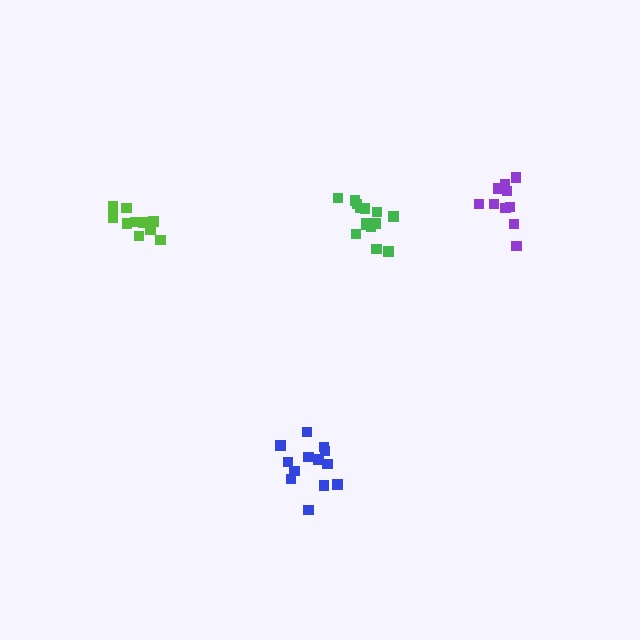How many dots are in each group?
Group 1: 13 dots, Group 2: 15 dots, Group 3: 10 dots, Group 4: 10 dots (48 total).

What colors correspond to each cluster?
The clusters are colored: blue, green, lime, purple.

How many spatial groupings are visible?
There are 4 spatial groupings.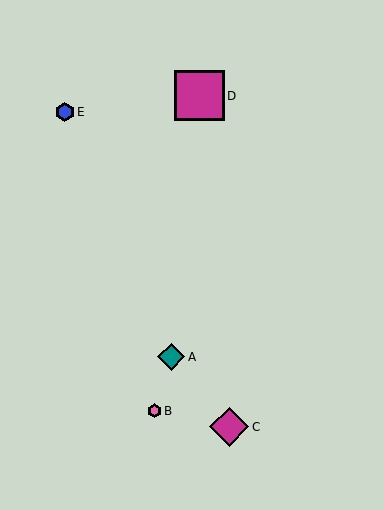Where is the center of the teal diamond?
The center of the teal diamond is at (171, 357).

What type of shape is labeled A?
Shape A is a teal diamond.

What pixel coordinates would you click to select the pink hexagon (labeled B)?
Click at (154, 411) to select the pink hexagon B.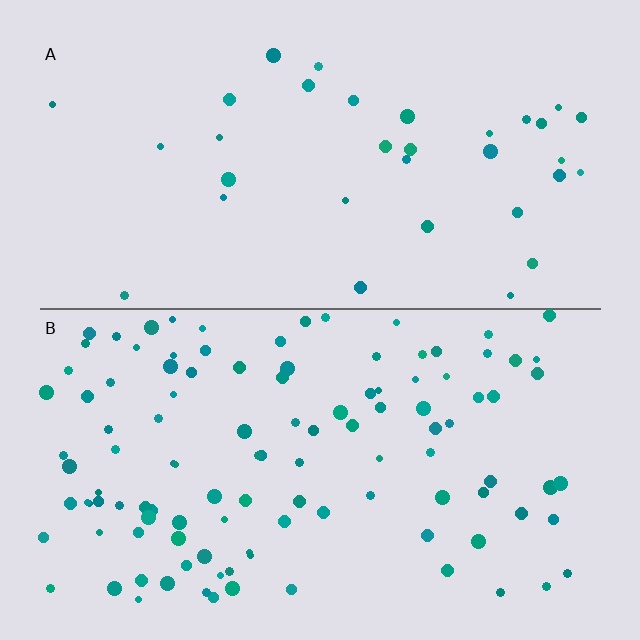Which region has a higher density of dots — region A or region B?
B (the bottom).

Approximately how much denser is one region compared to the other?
Approximately 3.3× — region B over region A.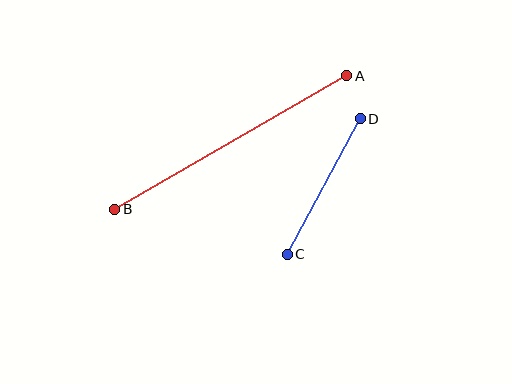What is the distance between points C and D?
The distance is approximately 154 pixels.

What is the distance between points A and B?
The distance is approximately 267 pixels.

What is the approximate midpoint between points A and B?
The midpoint is at approximately (231, 143) pixels.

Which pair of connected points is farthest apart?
Points A and B are farthest apart.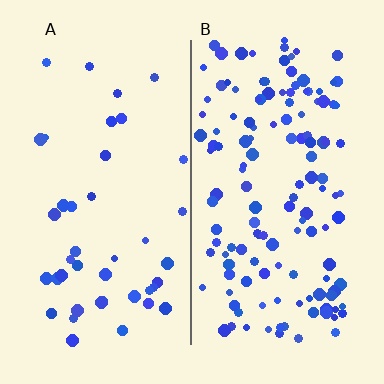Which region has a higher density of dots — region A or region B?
B (the right).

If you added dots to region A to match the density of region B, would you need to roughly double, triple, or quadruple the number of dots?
Approximately triple.